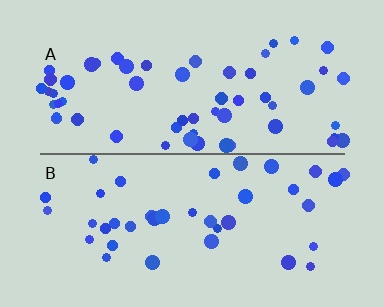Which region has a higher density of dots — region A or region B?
A (the top).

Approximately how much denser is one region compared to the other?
Approximately 1.5× — region A over region B.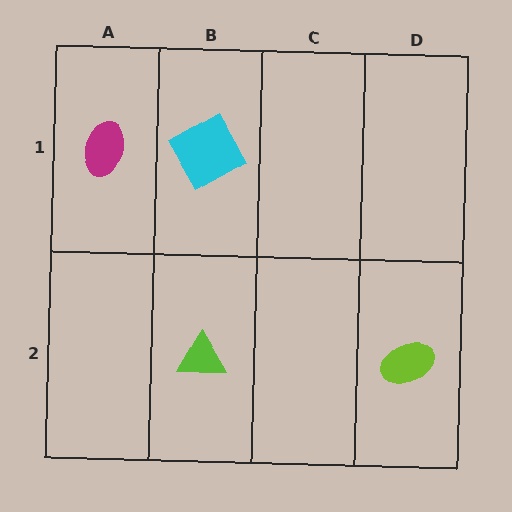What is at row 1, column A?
A magenta ellipse.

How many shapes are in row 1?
2 shapes.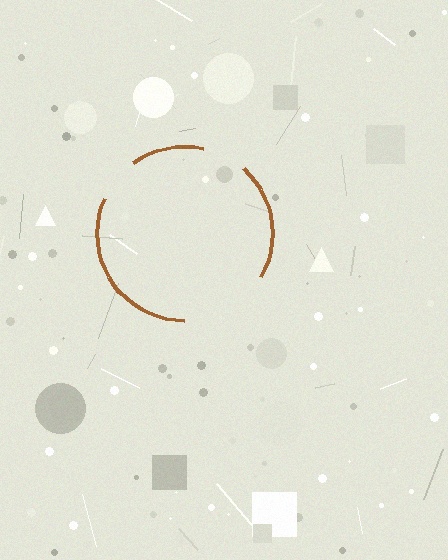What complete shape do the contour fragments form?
The contour fragments form a circle.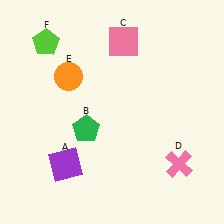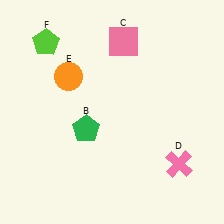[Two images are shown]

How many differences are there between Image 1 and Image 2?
There is 1 difference between the two images.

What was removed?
The purple square (A) was removed in Image 2.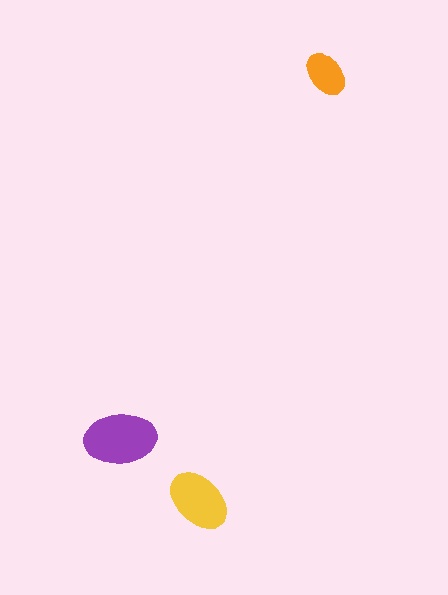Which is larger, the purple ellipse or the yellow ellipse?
The purple one.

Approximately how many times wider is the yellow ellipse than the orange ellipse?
About 1.5 times wider.